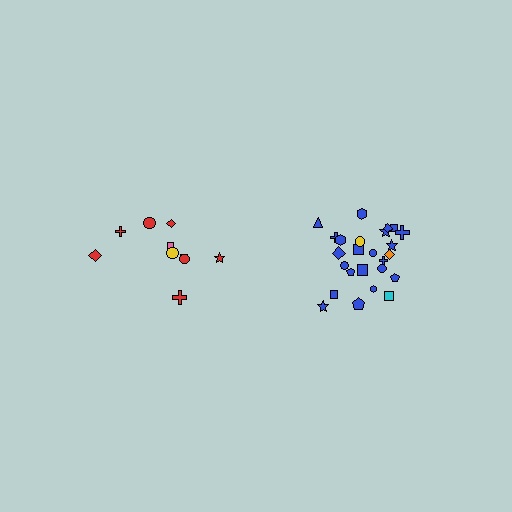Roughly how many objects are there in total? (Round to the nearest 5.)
Roughly 35 objects in total.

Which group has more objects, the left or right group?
The right group.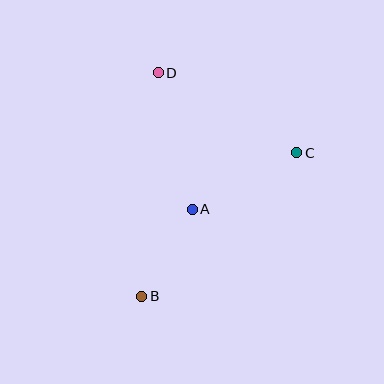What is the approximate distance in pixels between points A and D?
The distance between A and D is approximately 141 pixels.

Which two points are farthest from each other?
Points B and D are farthest from each other.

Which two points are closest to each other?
Points A and B are closest to each other.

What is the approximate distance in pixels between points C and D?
The distance between C and D is approximately 160 pixels.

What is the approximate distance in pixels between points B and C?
The distance between B and C is approximately 211 pixels.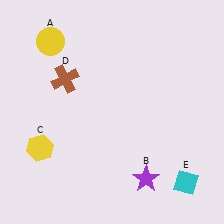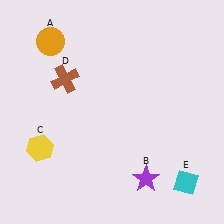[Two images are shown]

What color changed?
The circle (A) changed from yellow in Image 1 to orange in Image 2.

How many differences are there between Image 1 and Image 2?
There is 1 difference between the two images.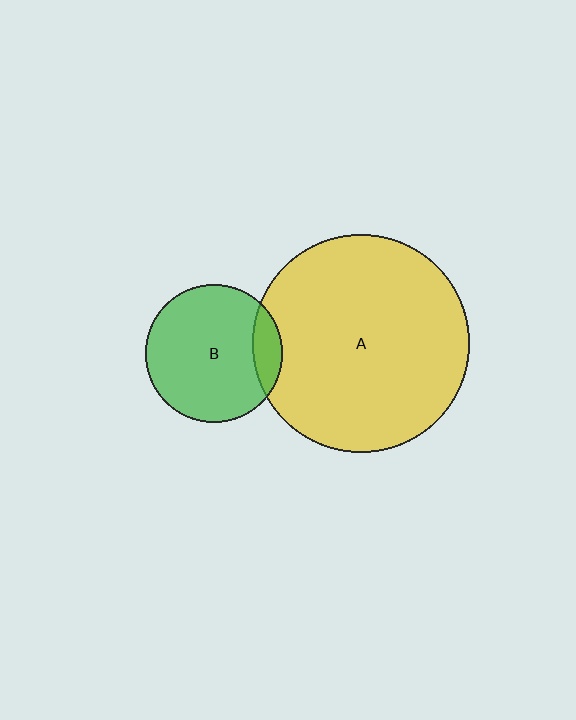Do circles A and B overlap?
Yes.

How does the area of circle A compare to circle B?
Approximately 2.5 times.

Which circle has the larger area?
Circle A (yellow).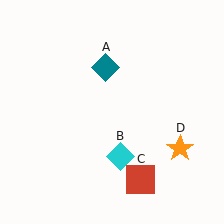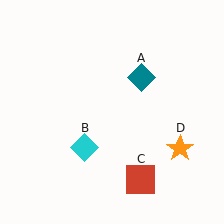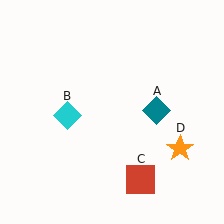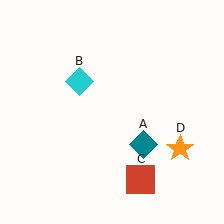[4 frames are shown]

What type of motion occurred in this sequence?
The teal diamond (object A), cyan diamond (object B) rotated clockwise around the center of the scene.